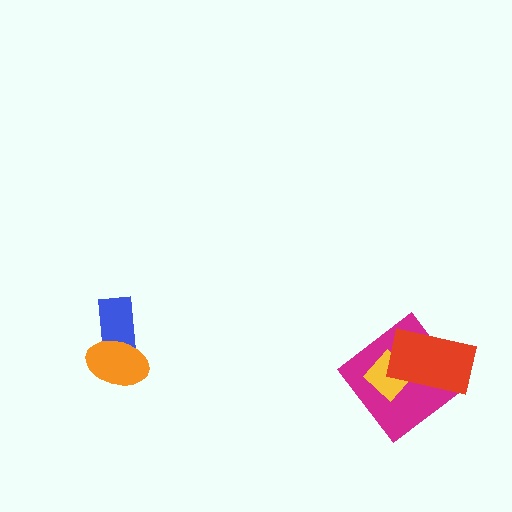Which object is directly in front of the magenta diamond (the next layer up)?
The yellow diamond is directly in front of the magenta diamond.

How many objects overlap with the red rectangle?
2 objects overlap with the red rectangle.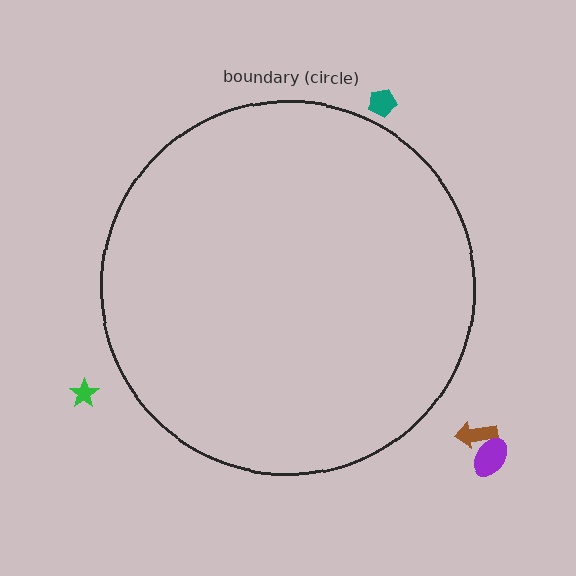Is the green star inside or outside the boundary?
Outside.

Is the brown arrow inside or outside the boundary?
Outside.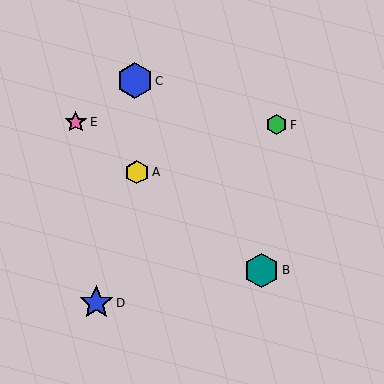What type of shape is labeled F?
Shape F is a green hexagon.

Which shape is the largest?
The blue hexagon (labeled C) is the largest.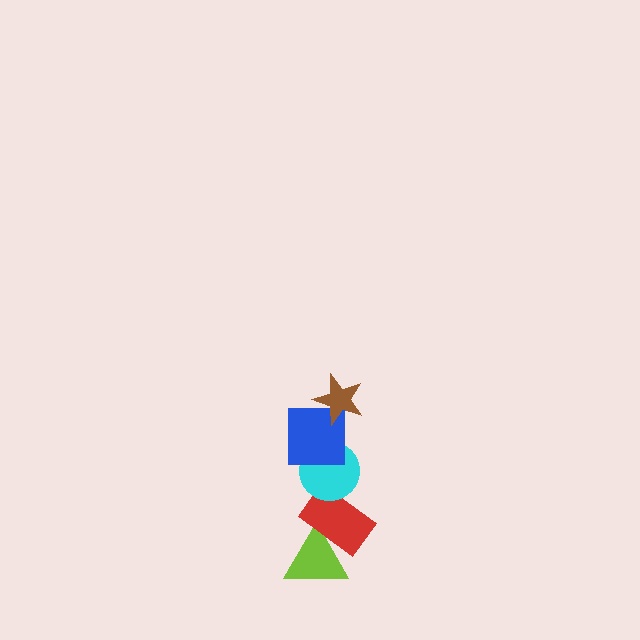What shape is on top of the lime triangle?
The red rectangle is on top of the lime triangle.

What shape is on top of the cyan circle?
The blue square is on top of the cyan circle.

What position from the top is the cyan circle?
The cyan circle is 3rd from the top.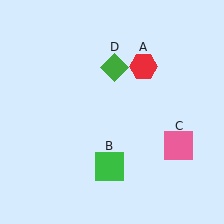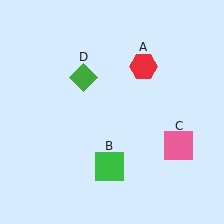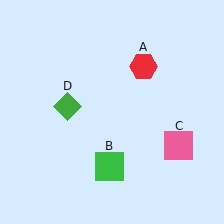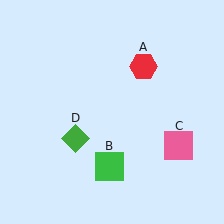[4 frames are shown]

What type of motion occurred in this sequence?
The green diamond (object D) rotated counterclockwise around the center of the scene.